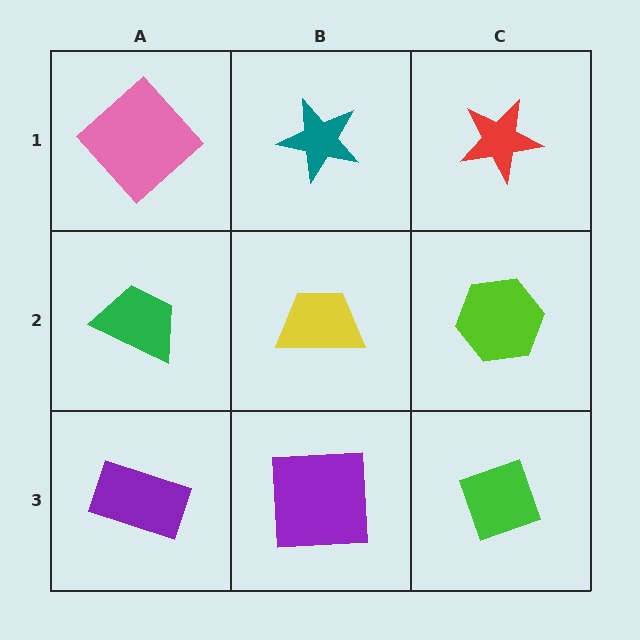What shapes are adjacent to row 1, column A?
A green trapezoid (row 2, column A), a teal star (row 1, column B).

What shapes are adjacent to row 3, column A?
A green trapezoid (row 2, column A), a purple square (row 3, column B).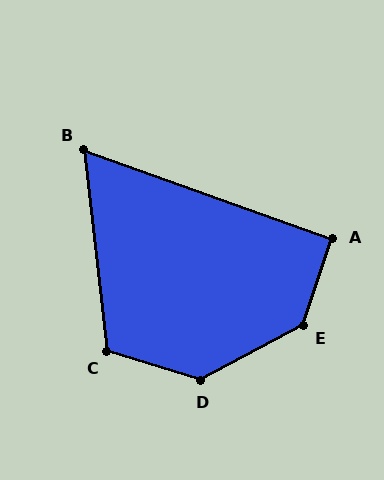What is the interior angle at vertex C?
Approximately 113 degrees (obtuse).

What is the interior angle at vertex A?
Approximately 91 degrees (approximately right).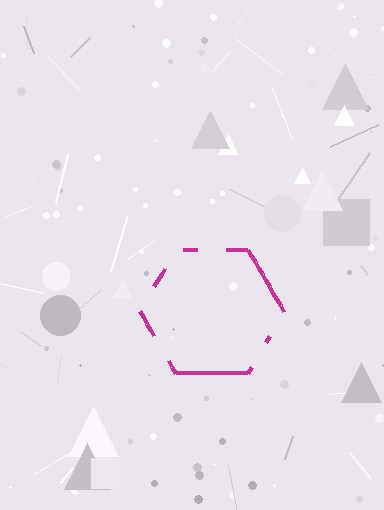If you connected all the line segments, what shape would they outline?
They would outline a hexagon.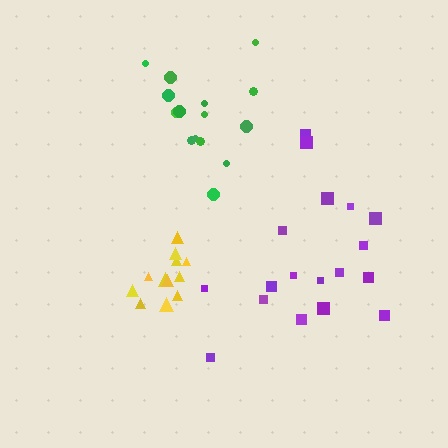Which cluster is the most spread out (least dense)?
Purple.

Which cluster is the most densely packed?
Green.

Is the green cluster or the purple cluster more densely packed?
Green.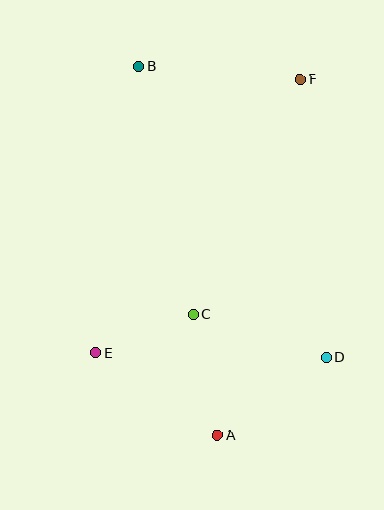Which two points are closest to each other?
Points C and E are closest to each other.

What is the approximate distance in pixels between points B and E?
The distance between B and E is approximately 290 pixels.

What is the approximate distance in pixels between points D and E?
The distance between D and E is approximately 231 pixels.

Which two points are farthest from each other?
Points A and B are farthest from each other.